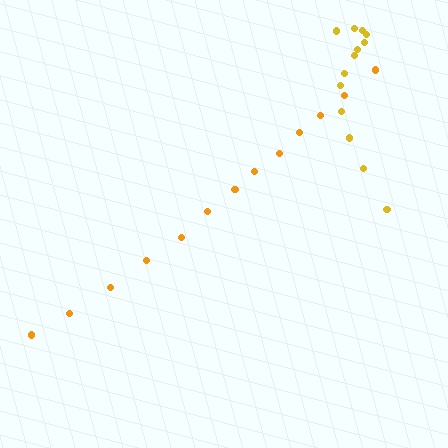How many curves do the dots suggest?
There are 2 distinct paths.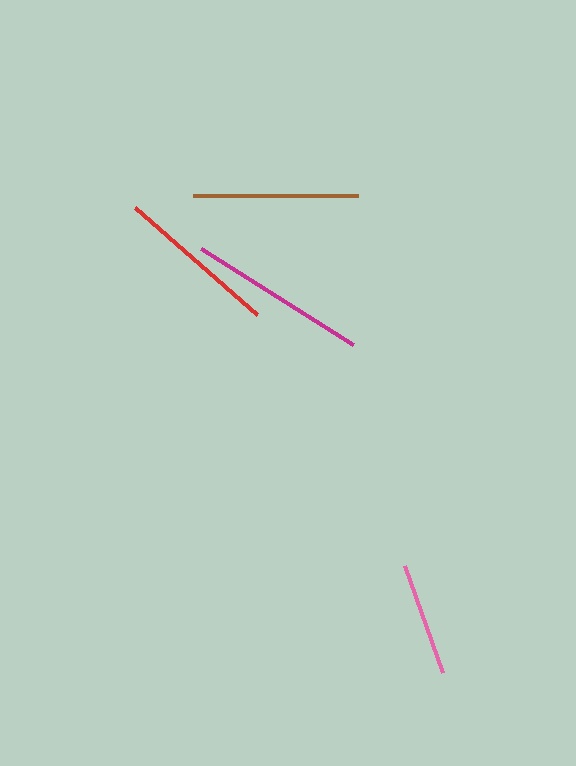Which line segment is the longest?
The magenta line is the longest at approximately 179 pixels.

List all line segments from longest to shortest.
From longest to shortest: magenta, brown, red, pink.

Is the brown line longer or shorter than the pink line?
The brown line is longer than the pink line.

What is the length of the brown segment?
The brown segment is approximately 165 pixels long.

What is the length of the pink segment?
The pink segment is approximately 114 pixels long.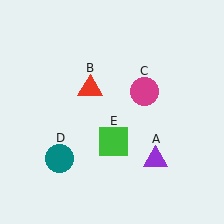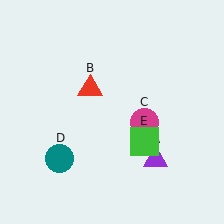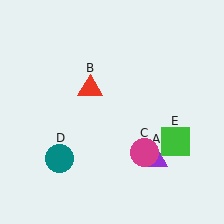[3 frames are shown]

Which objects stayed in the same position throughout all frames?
Purple triangle (object A) and red triangle (object B) and teal circle (object D) remained stationary.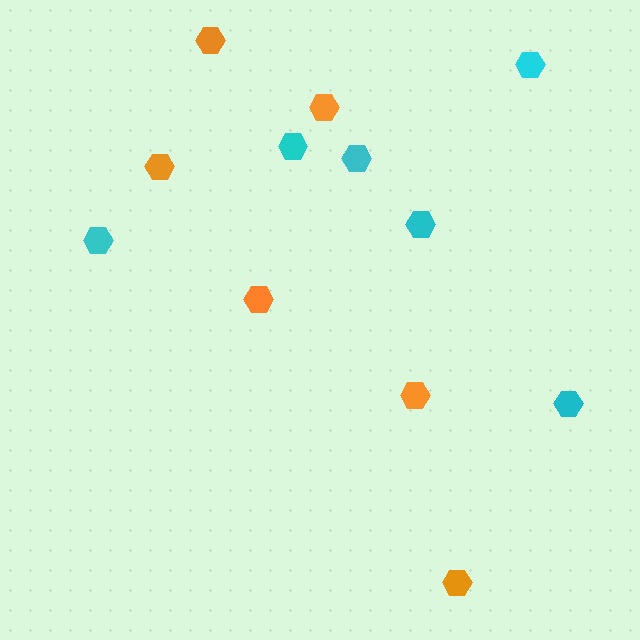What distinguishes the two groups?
There are 2 groups: one group of orange hexagons (6) and one group of cyan hexagons (6).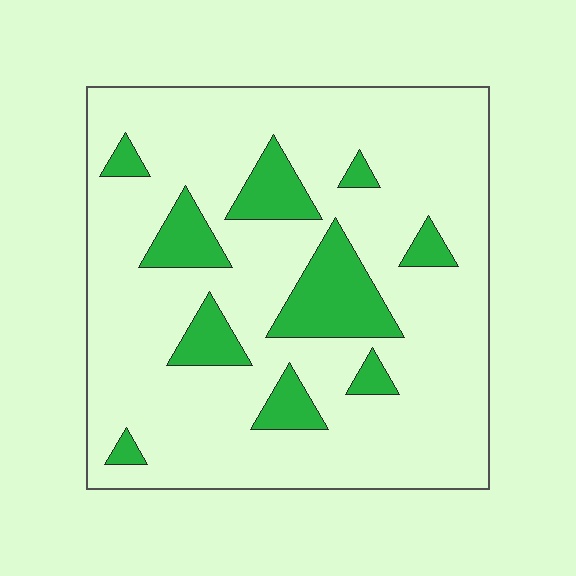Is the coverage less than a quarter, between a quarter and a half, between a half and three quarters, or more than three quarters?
Less than a quarter.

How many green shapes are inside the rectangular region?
10.